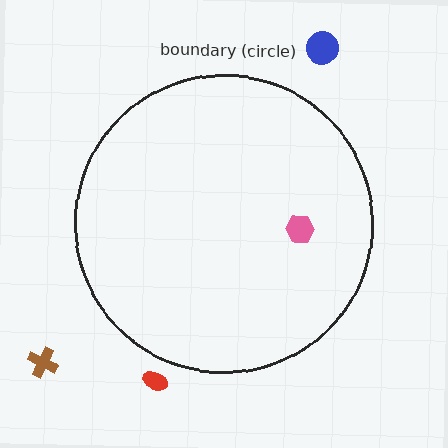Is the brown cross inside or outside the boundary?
Outside.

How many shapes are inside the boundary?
1 inside, 3 outside.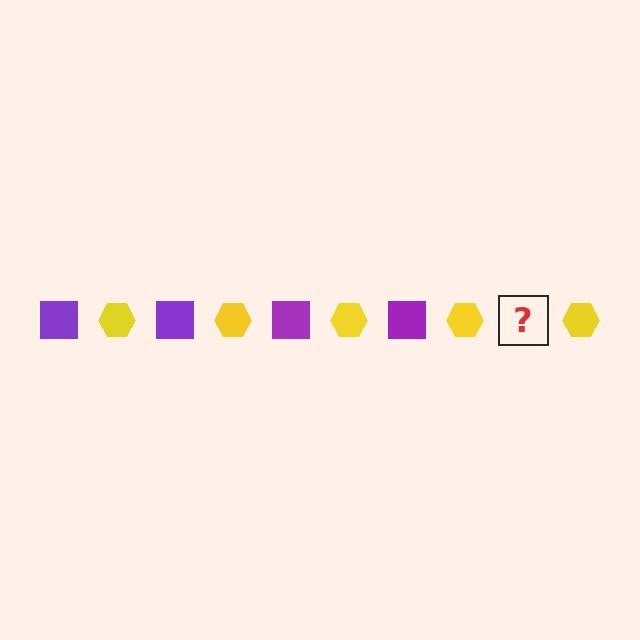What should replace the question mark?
The question mark should be replaced with a purple square.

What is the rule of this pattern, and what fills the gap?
The rule is that the pattern alternates between purple square and yellow hexagon. The gap should be filled with a purple square.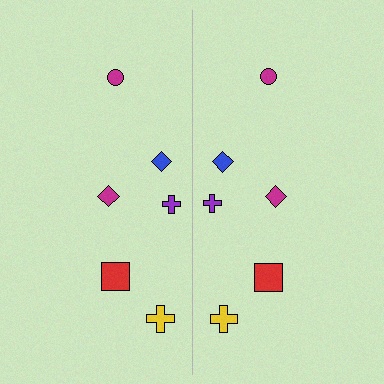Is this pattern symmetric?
Yes, this pattern has bilateral (reflection) symmetry.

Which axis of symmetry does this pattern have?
The pattern has a vertical axis of symmetry running through the center of the image.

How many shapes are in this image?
There are 12 shapes in this image.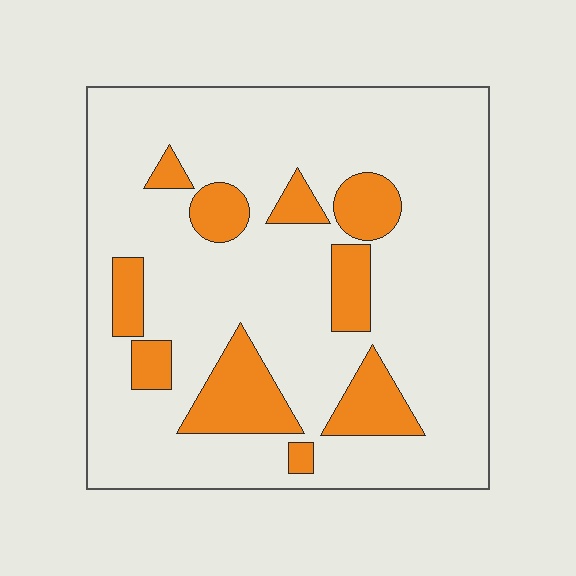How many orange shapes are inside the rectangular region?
10.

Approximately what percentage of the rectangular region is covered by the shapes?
Approximately 20%.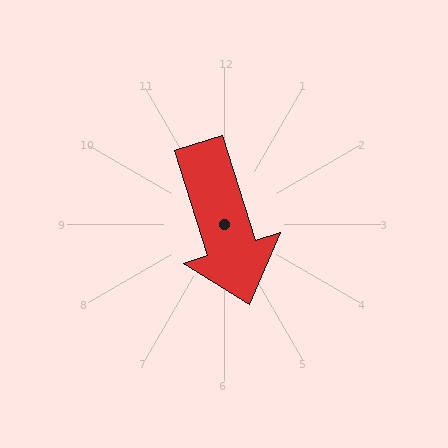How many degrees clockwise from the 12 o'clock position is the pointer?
Approximately 163 degrees.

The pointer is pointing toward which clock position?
Roughly 5 o'clock.